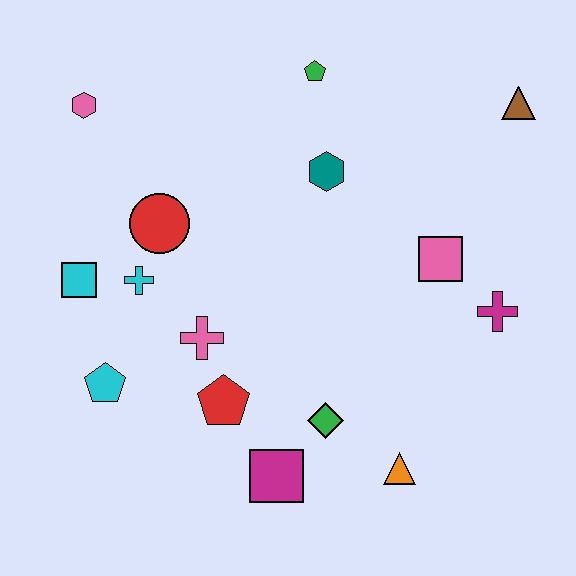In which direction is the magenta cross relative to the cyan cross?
The magenta cross is to the right of the cyan cross.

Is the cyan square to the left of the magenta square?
Yes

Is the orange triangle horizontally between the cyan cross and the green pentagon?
No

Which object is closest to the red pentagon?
The pink cross is closest to the red pentagon.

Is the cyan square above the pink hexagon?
No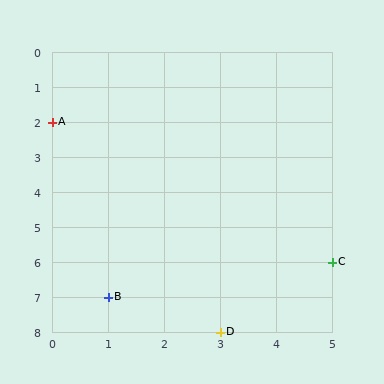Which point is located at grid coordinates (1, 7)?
Point B is at (1, 7).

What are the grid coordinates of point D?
Point D is at grid coordinates (3, 8).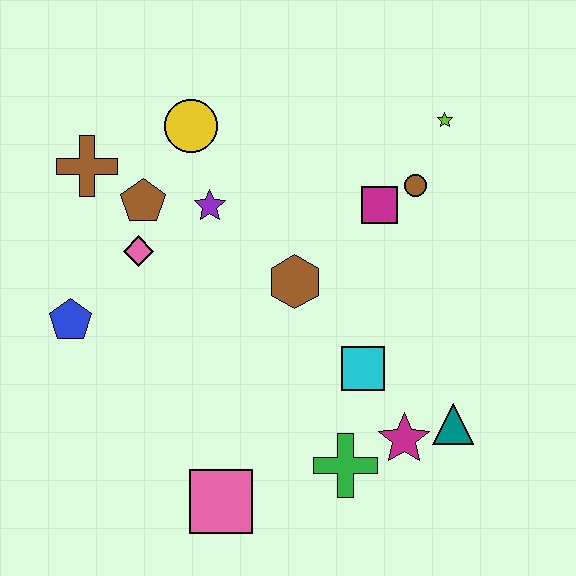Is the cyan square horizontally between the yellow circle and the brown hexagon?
No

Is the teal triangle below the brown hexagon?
Yes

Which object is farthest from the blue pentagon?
The lime star is farthest from the blue pentagon.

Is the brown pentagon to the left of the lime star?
Yes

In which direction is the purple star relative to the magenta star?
The purple star is above the magenta star.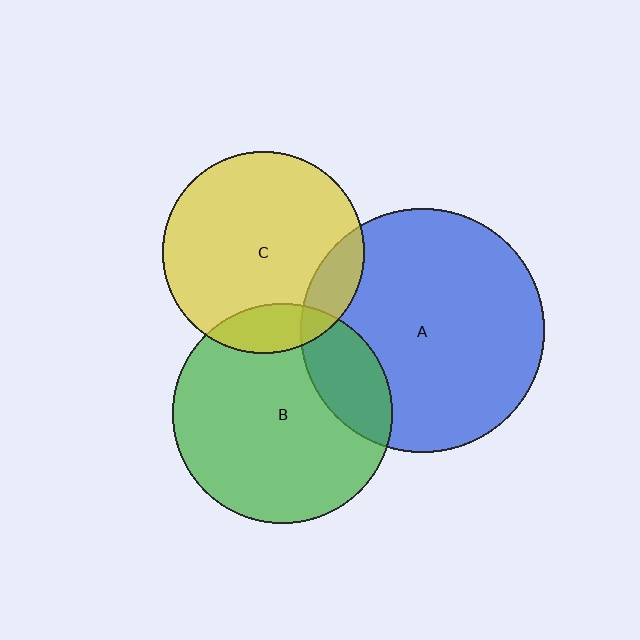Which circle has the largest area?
Circle A (blue).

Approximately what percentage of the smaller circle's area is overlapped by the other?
Approximately 15%.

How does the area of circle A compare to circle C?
Approximately 1.5 times.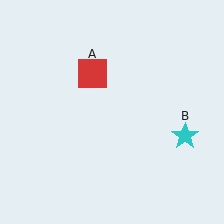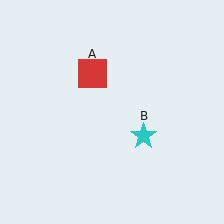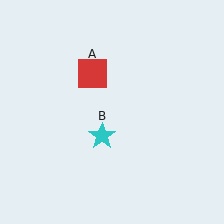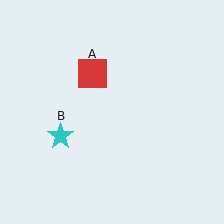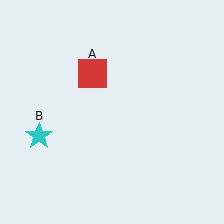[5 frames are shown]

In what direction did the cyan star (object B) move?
The cyan star (object B) moved left.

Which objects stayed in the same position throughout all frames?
Red square (object A) remained stationary.